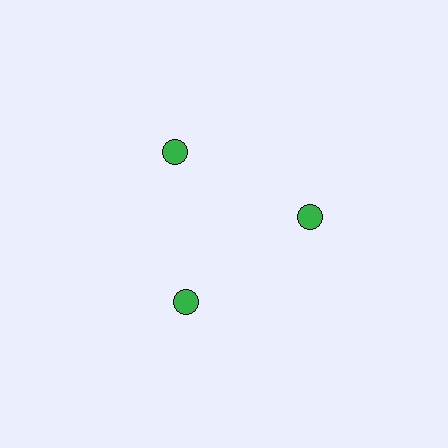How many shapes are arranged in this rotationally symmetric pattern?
There are 3 shapes, arranged in 3 groups of 1.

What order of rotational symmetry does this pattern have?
This pattern has 3-fold rotational symmetry.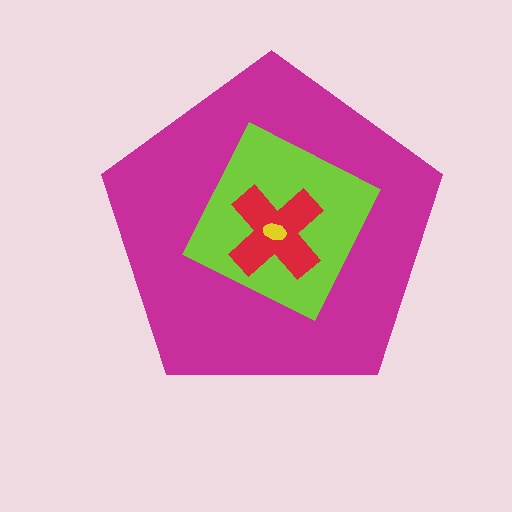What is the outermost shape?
The magenta pentagon.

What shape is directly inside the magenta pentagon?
The lime square.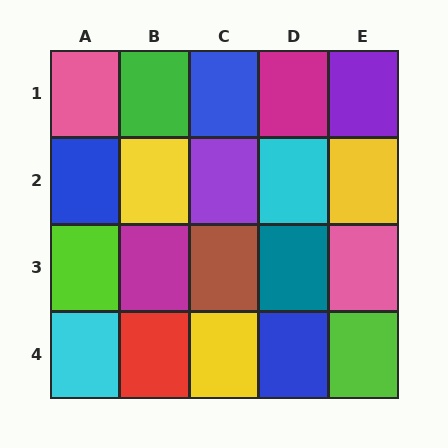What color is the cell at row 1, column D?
Magenta.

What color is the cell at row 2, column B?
Yellow.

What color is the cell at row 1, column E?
Purple.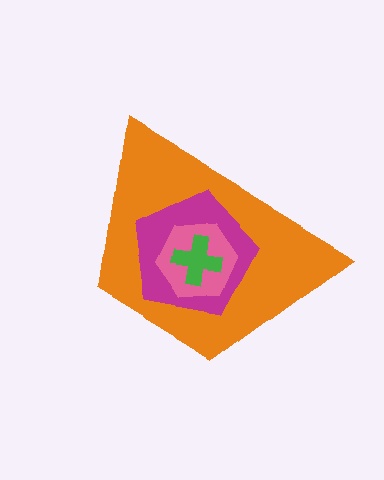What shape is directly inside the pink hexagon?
The green cross.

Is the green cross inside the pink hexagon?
Yes.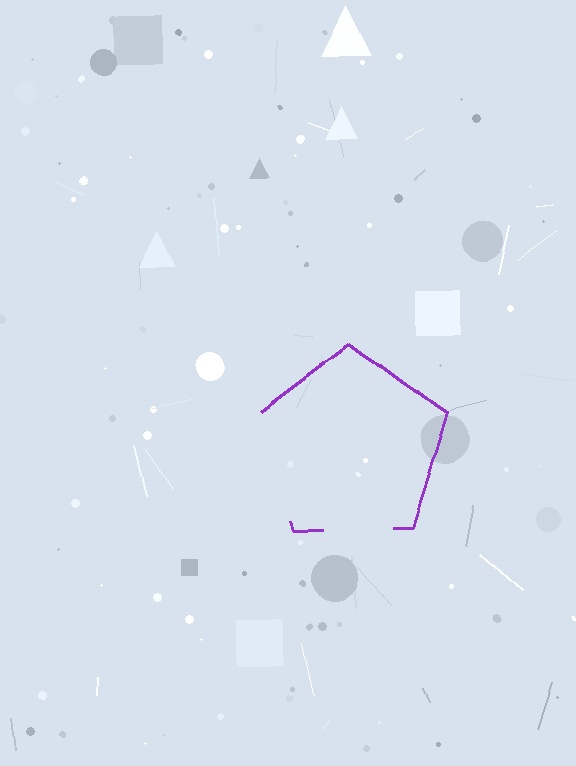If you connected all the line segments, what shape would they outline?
They would outline a pentagon.